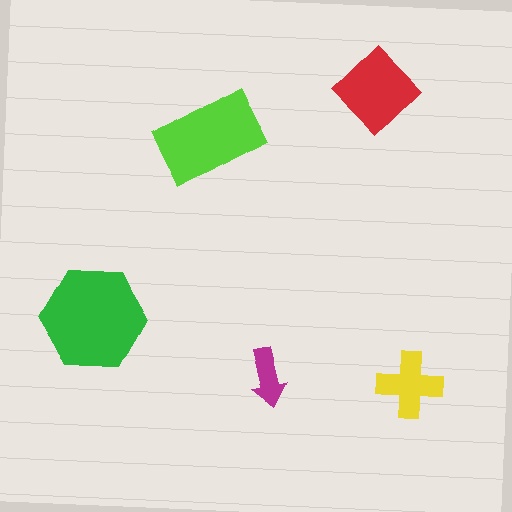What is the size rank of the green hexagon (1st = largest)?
1st.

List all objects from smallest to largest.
The magenta arrow, the yellow cross, the red diamond, the lime rectangle, the green hexagon.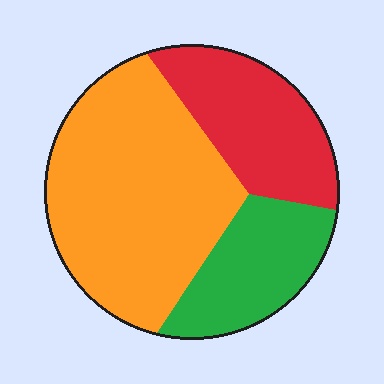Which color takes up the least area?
Green, at roughly 20%.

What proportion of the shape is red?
Red covers 26% of the shape.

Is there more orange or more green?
Orange.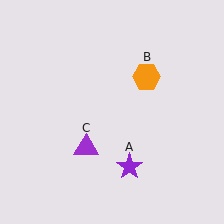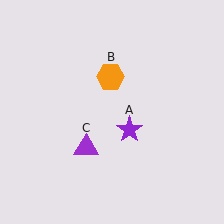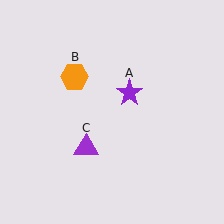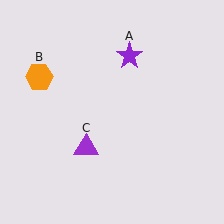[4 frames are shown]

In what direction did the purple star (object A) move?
The purple star (object A) moved up.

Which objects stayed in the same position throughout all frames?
Purple triangle (object C) remained stationary.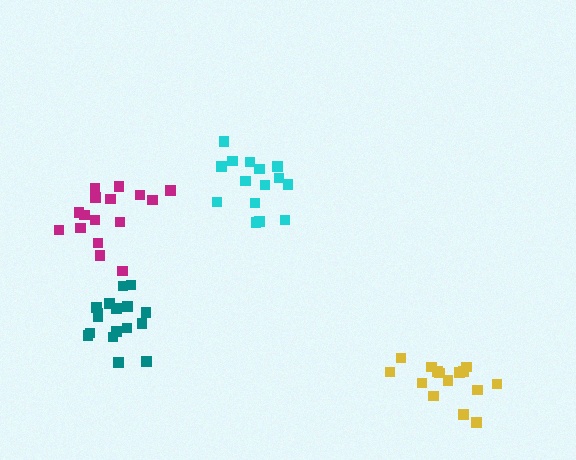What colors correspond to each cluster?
The clusters are colored: yellow, teal, cyan, magenta.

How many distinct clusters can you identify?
There are 4 distinct clusters.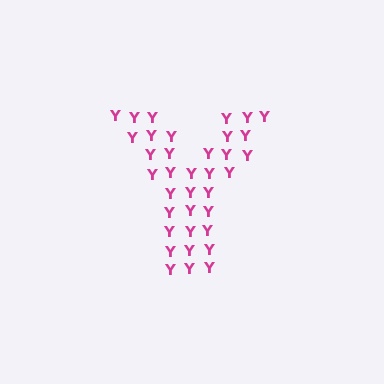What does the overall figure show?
The overall figure shows the letter Y.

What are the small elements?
The small elements are letter Y's.